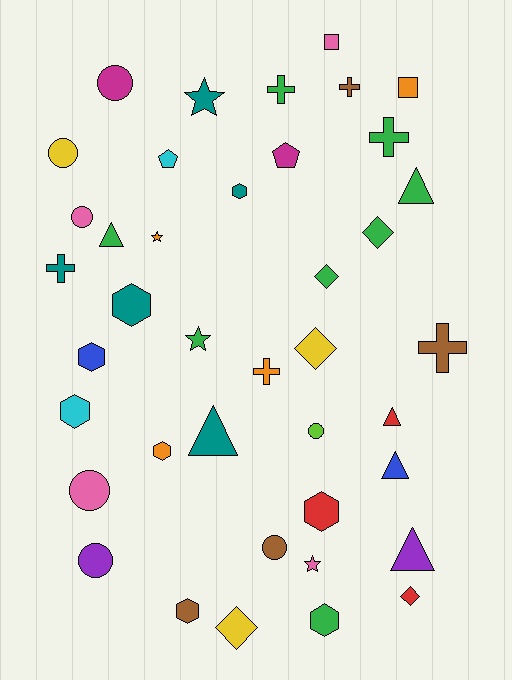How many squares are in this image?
There are 2 squares.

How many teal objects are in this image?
There are 5 teal objects.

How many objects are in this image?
There are 40 objects.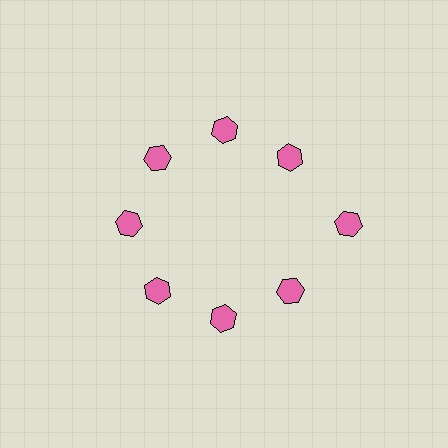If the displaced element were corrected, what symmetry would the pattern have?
It would have 8-fold rotational symmetry — the pattern would map onto itself every 45 degrees.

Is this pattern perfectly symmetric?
No. The 8 pink hexagons are arranged in a ring, but one element near the 3 o'clock position is pushed outward from the center, breaking the 8-fold rotational symmetry.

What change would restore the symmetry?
The symmetry would be restored by moving it inward, back onto the ring so that all 8 hexagons sit at equal angles and equal distance from the center.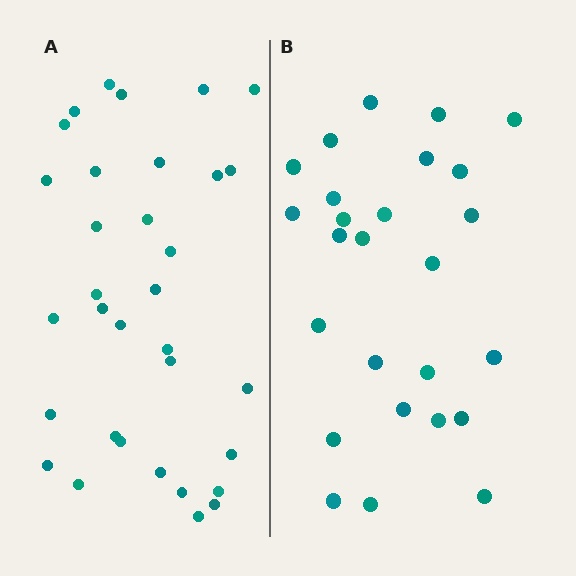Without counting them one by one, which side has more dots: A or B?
Region A (the left region) has more dots.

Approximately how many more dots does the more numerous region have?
Region A has roughly 8 or so more dots than region B.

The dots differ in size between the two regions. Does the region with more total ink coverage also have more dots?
No. Region B has more total ink coverage because its dots are larger, but region A actually contains more individual dots. Total area can be misleading — the number of items is what matters here.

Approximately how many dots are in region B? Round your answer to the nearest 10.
About 30 dots. (The exact count is 26, which rounds to 30.)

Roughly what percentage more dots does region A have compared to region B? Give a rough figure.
About 25% more.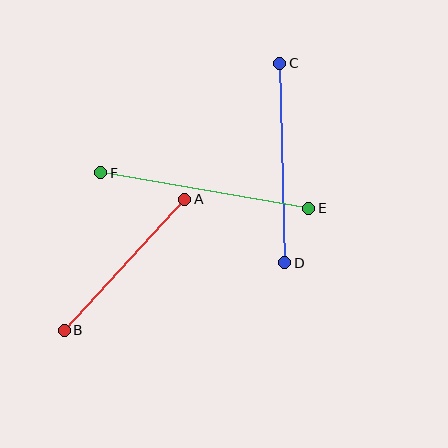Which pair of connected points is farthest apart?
Points E and F are farthest apart.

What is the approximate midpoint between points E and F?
The midpoint is at approximately (205, 191) pixels.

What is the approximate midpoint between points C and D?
The midpoint is at approximately (282, 163) pixels.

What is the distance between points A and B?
The distance is approximately 178 pixels.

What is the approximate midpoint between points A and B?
The midpoint is at approximately (125, 265) pixels.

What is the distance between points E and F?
The distance is approximately 211 pixels.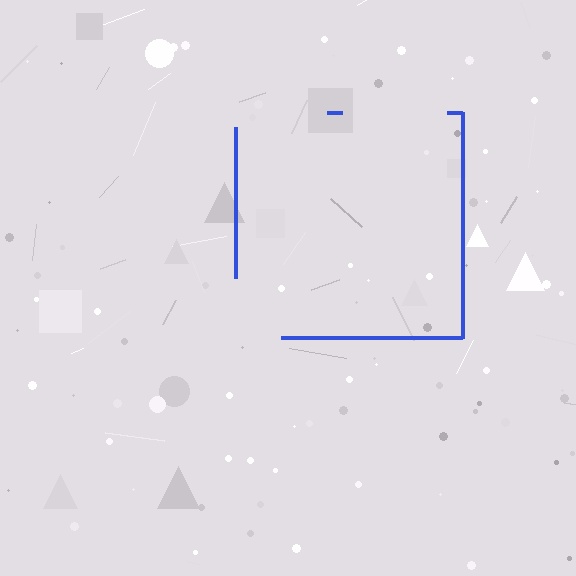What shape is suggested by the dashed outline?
The dashed outline suggests a square.